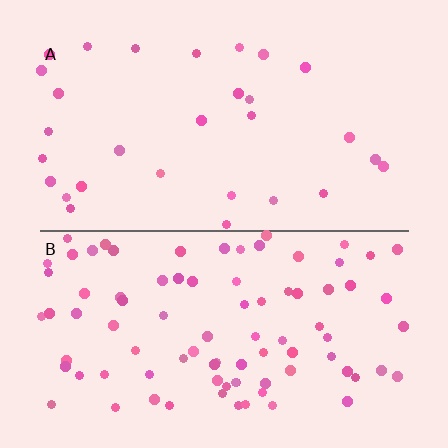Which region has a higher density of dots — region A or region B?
B (the bottom).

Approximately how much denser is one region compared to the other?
Approximately 2.9× — region B over region A.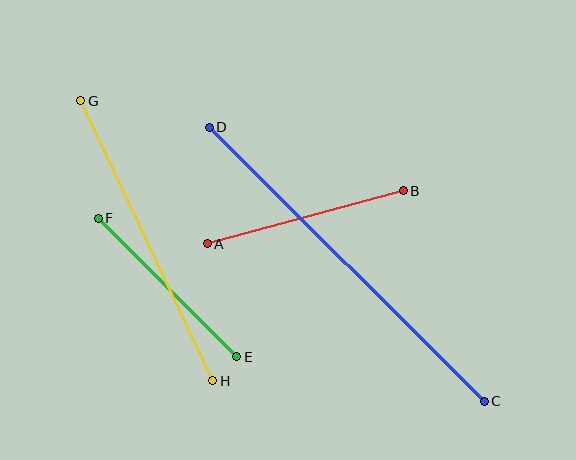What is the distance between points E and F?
The distance is approximately 196 pixels.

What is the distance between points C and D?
The distance is approximately 388 pixels.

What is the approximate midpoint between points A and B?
The midpoint is at approximately (305, 217) pixels.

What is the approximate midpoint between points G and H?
The midpoint is at approximately (147, 241) pixels.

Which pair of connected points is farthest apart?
Points C and D are farthest apart.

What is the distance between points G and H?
The distance is approximately 309 pixels.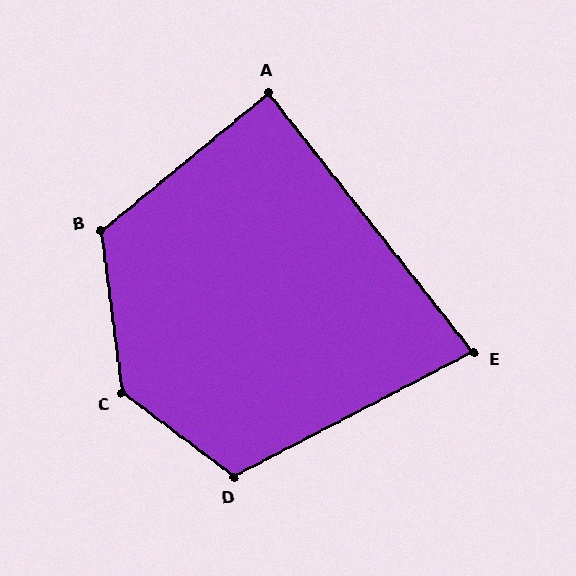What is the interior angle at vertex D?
Approximately 116 degrees (obtuse).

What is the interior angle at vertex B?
Approximately 122 degrees (obtuse).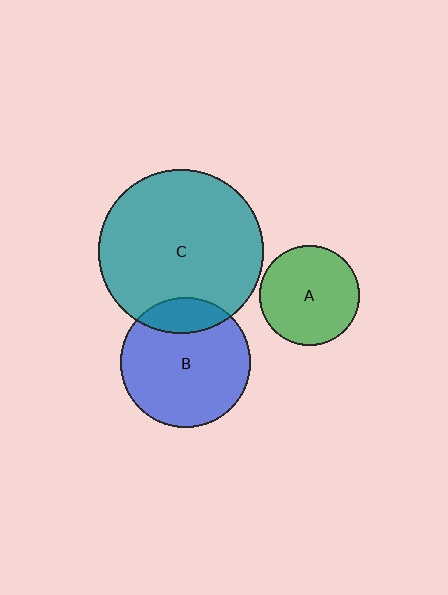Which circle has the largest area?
Circle C (teal).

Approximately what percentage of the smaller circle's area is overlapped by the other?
Approximately 20%.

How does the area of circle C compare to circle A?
Approximately 2.7 times.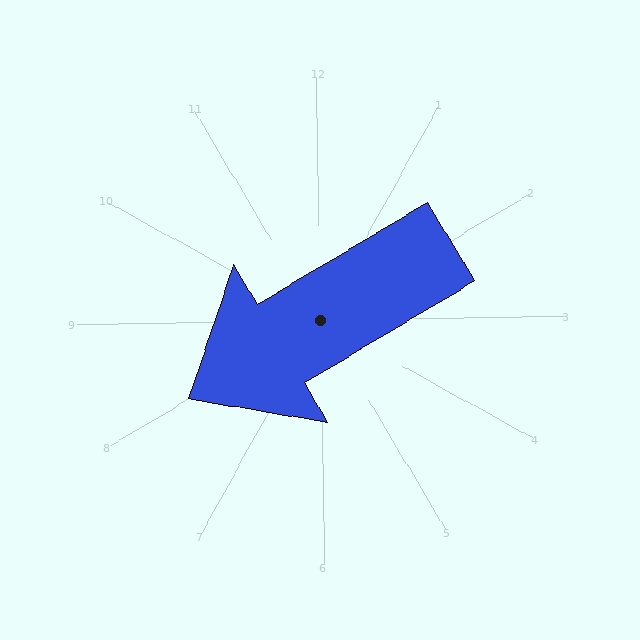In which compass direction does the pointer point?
Southwest.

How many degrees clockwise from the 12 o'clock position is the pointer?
Approximately 240 degrees.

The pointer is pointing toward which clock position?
Roughly 8 o'clock.